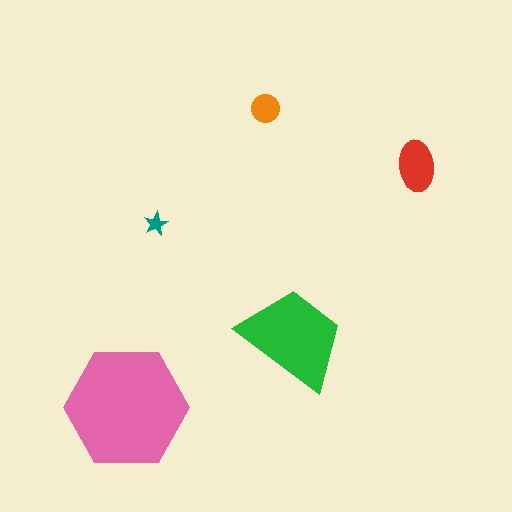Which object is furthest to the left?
The pink hexagon is leftmost.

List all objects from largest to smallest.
The pink hexagon, the green trapezoid, the red ellipse, the orange circle, the teal star.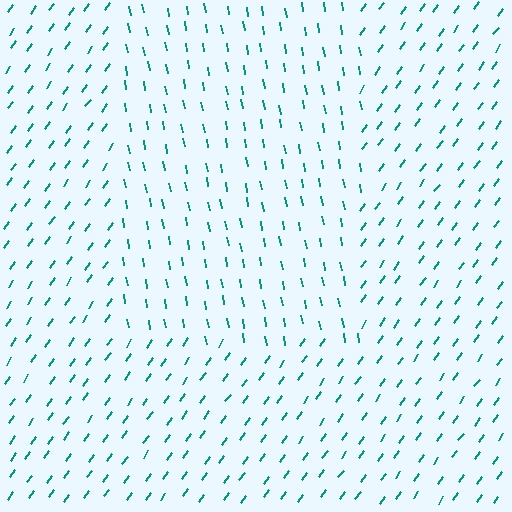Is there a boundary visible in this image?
Yes, there is a texture boundary formed by a change in line orientation.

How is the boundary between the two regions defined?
The boundary is defined purely by a change in line orientation (approximately 45 degrees difference). All lines are the same color and thickness.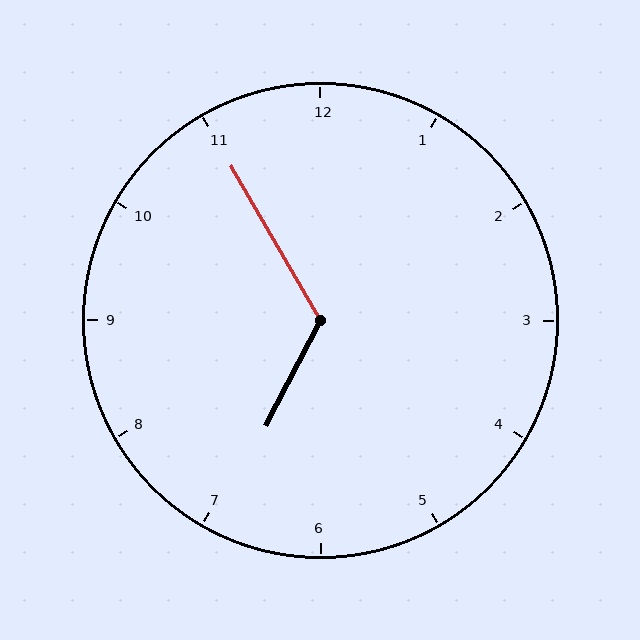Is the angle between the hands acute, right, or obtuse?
It is obtuse.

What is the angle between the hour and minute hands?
Approximately 122 degrees.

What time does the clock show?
6:55.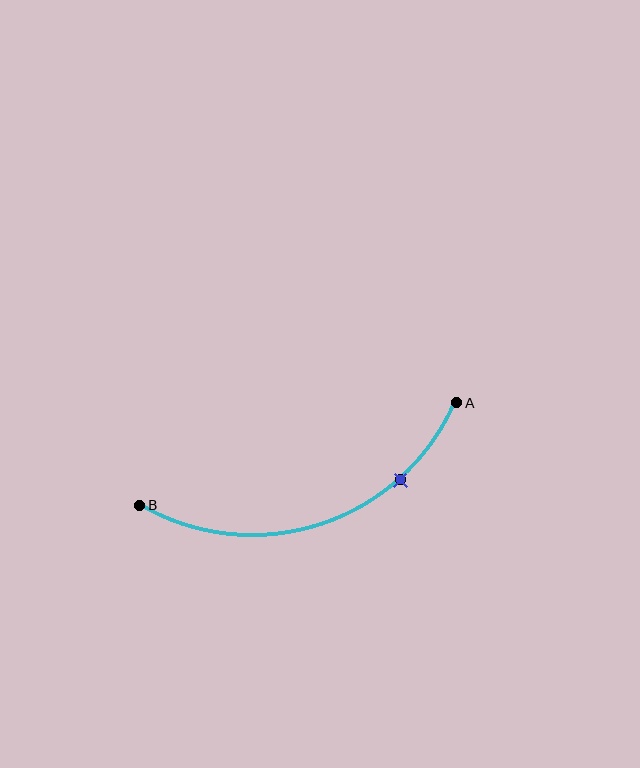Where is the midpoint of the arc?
The arc midpoint is the point on the curve farthest from the straight line joining A and B. It sits below that line.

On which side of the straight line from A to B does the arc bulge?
The arc bulges below the straight line connecting A and B.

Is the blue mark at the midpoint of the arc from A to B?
No. The blue mark lies on the arc but is closer to endpoint A. The arc midpoint would be at the point on the curve equidistant along the arc from both A and B.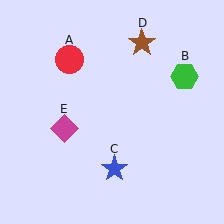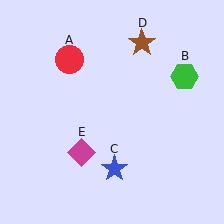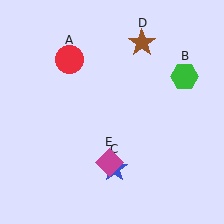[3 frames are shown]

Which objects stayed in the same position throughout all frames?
Red circle (object A) and green hexagon (object B) and blue star (object C) and brown star (object D) remained stationary.